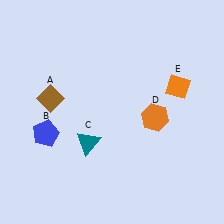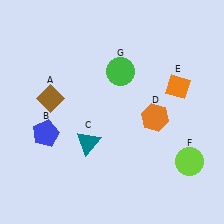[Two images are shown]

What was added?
A lime circle (F), a green circle (G) were added in Image 2.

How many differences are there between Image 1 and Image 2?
There are 2 differences between the two images.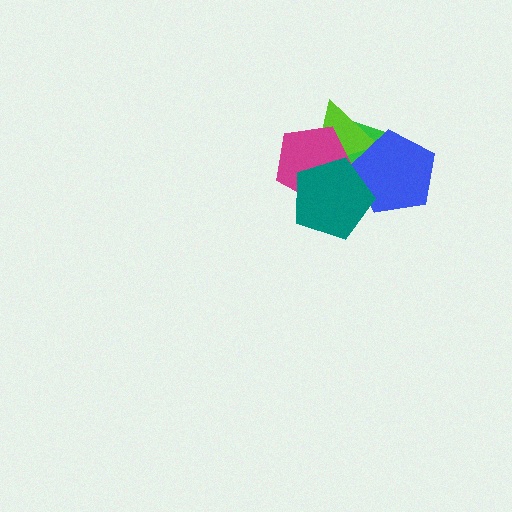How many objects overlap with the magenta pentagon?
3 objects overlap with the magenta pentagon.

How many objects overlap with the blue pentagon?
3 objects overlap with the blue pentagon.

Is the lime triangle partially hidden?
Yes, it is partially covered by another shape.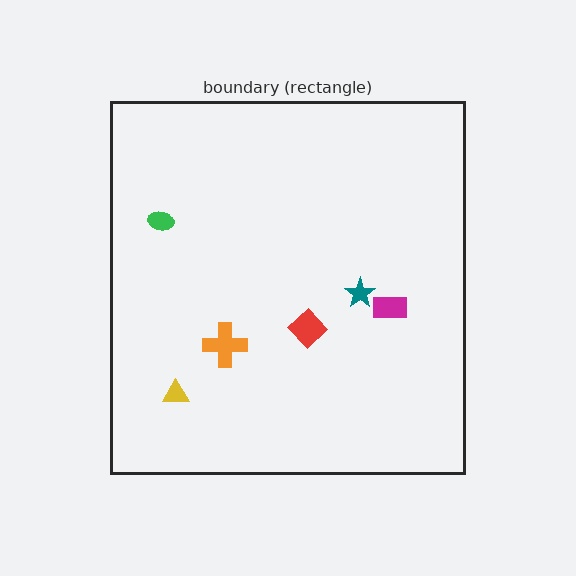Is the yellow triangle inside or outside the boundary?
Inside.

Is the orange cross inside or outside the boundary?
Inside.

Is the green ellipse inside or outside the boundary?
Inside.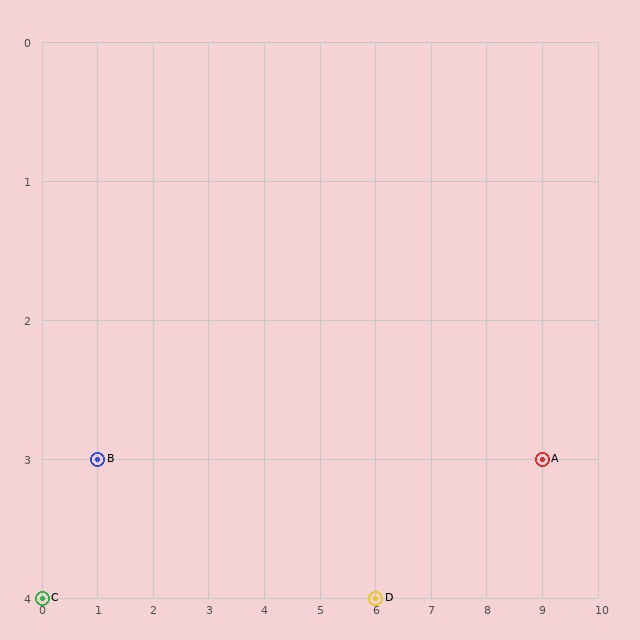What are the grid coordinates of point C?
Point C is at grid coordinates (0, 4).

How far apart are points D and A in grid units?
Points D and A are 3 columns and 1 row apart (about 3.2 grid units diagonally).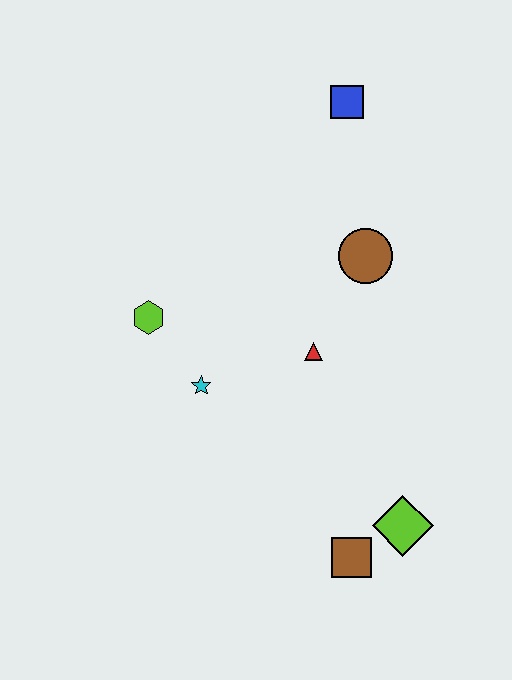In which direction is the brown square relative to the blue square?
The brown square is below the blue square.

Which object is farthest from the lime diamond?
The blue square is farthest from the lime diamond.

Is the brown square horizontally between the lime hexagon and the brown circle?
Yes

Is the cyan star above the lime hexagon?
No